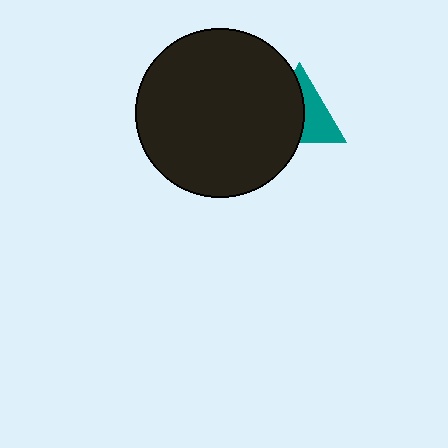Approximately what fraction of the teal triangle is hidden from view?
Roughly 54% of the teal triangle is hidden behind the black circle.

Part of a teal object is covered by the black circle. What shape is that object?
It is a triangle.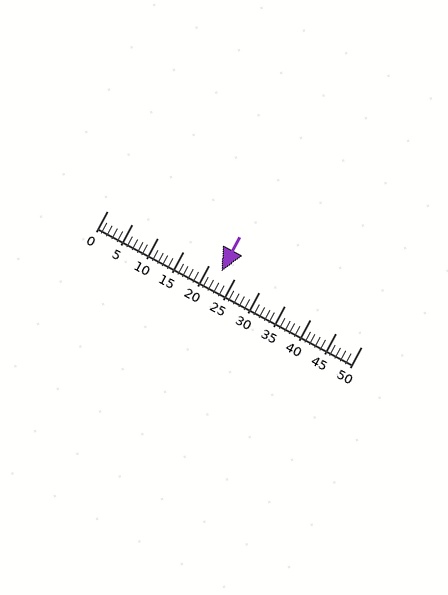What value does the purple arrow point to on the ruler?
The purple arrow points to approximately 22.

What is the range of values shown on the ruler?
The ruler shows values from 0 to 50.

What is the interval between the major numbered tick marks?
The major tick marks are spaced 5 units apart.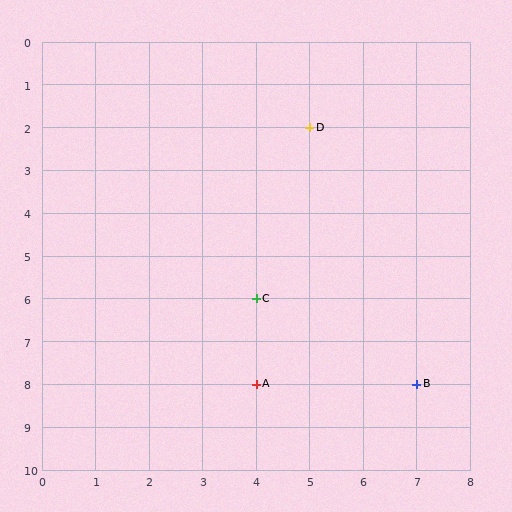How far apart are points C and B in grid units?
Points C and B are 3 columns and 2 rows apart (about 3.6 grid units diagonally).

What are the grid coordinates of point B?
Point B is at grid coordinates (7, 8).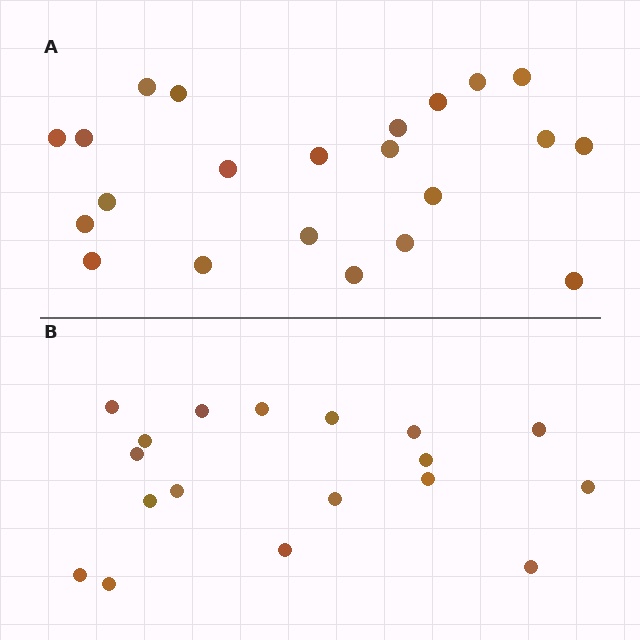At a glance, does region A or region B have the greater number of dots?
Region A (the top region) has more dots.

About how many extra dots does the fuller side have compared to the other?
Region A has about 4 more dots than region B.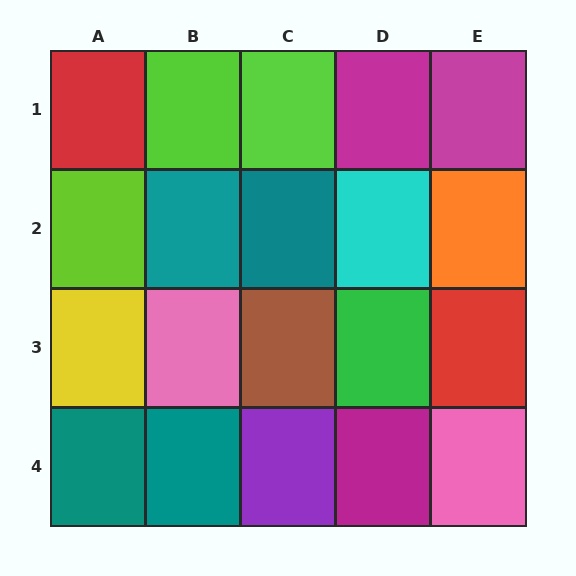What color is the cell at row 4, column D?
Magenta.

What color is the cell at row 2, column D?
Cyan.